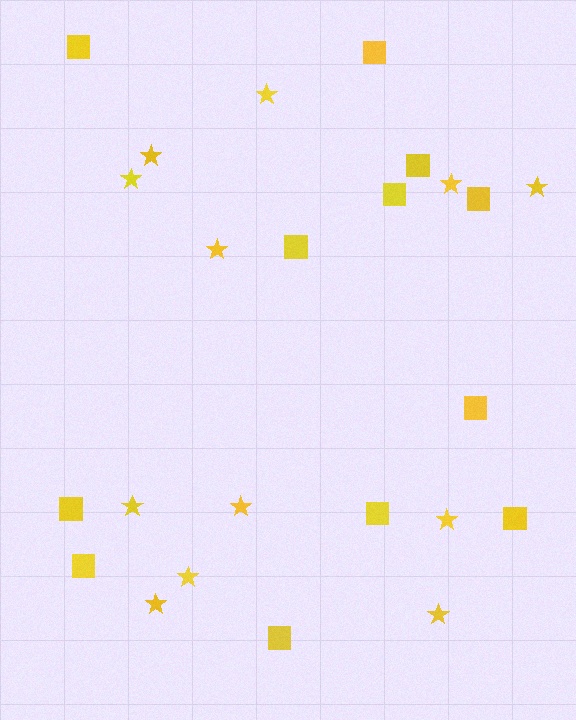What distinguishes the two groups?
There are 2 groups: one group of squares (12) and one group of stars (12).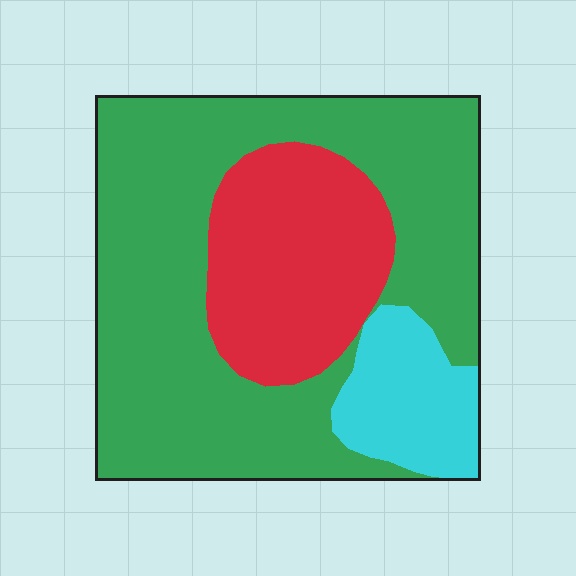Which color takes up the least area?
Cyan, at roughly 15%.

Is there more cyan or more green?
Green.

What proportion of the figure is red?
Red takes up about one quarter (1/4) of the figure.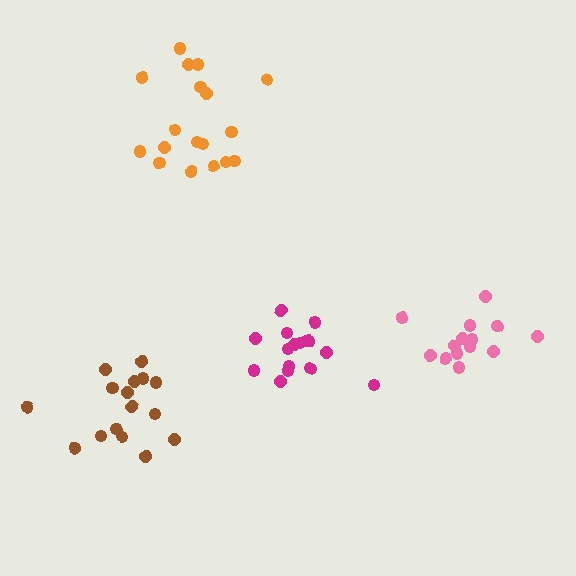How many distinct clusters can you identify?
There are 4 distinct clusters.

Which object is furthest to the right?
The pink cluster is rightmost.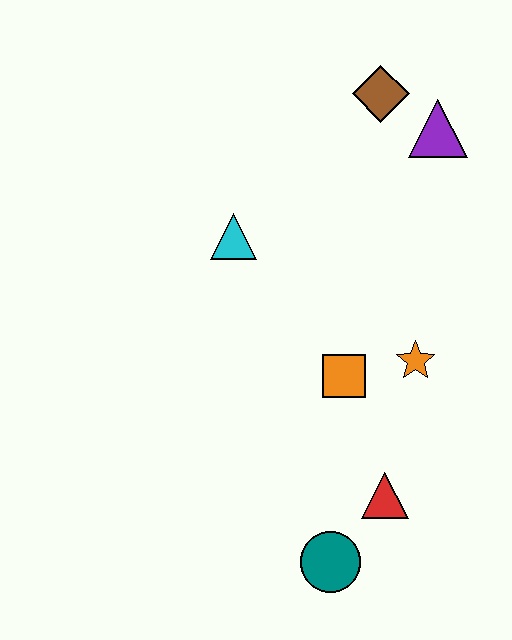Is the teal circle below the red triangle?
Yes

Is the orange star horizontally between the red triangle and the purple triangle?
Yes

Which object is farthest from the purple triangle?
The teal circle is farthest from the purple triangle.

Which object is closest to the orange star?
The orange square is closest to the orange star.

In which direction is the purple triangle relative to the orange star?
The purple triangle is above the orange star.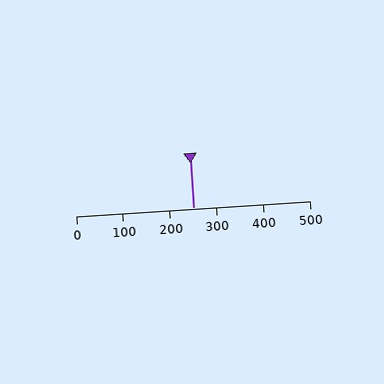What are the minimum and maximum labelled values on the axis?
The axis runs from 0 to 500.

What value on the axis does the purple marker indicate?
The marker indicates approximately 250.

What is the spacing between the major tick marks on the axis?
The major ticks are spaced 100 apart.